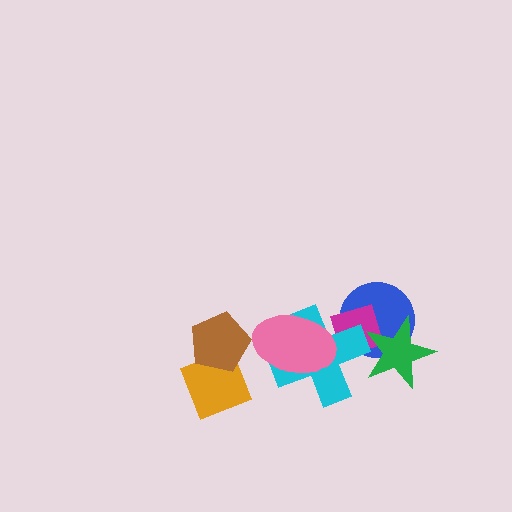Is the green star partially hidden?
No, no other shape covers it.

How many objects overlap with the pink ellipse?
2 objects overlap with the pink ellipse.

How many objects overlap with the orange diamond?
1 object overlaps with the orange diamond.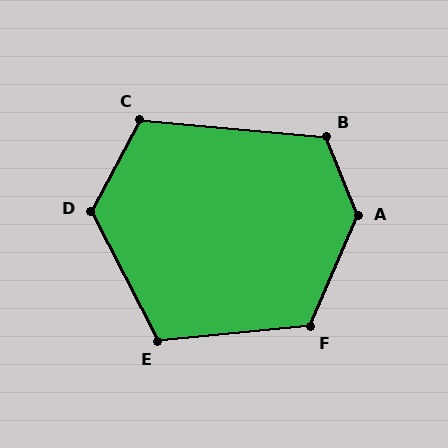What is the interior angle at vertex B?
Approximately 117 degrees (obtuse).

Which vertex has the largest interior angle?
A, at approximately 135 degrees.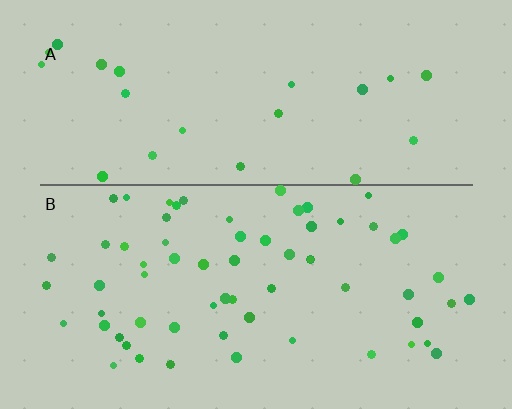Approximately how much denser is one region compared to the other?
Approximately 2.8× — region B over region A.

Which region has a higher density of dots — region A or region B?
B (the bottom).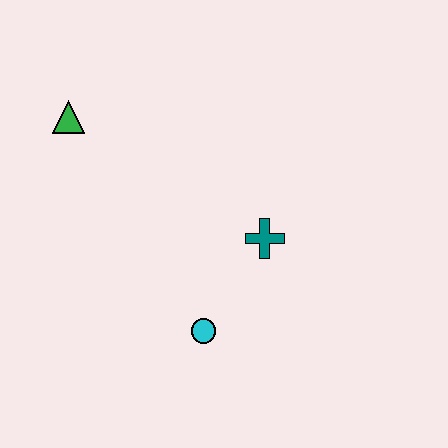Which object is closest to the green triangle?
The teal cross is closest to the green triangle.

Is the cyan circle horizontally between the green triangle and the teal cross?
Yes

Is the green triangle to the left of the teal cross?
Yes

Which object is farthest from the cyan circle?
The green triangle is farthest from the cyan circle.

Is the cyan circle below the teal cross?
Yes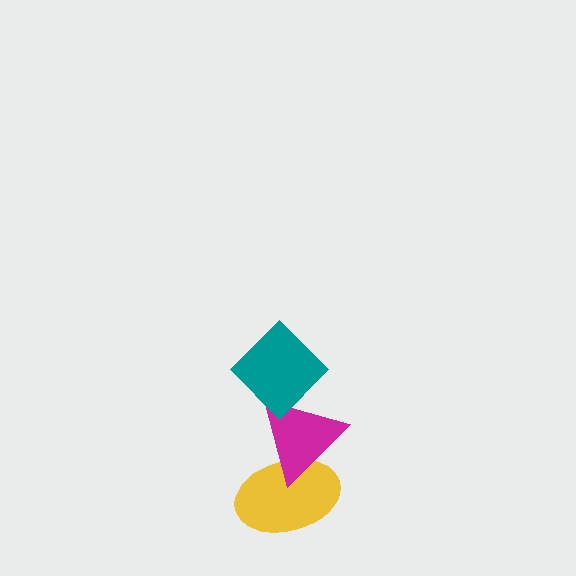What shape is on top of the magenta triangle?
The teal diamond is on top of the magenta triangle.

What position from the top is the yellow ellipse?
The yellow ellipse is 3rd from the top.